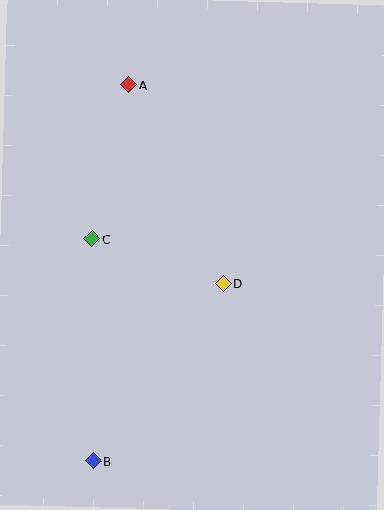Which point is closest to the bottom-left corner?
Point B is closest to the bottom-left corner.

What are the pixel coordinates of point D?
Point D is at (223, 284).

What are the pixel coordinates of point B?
Point B is at (93, 461).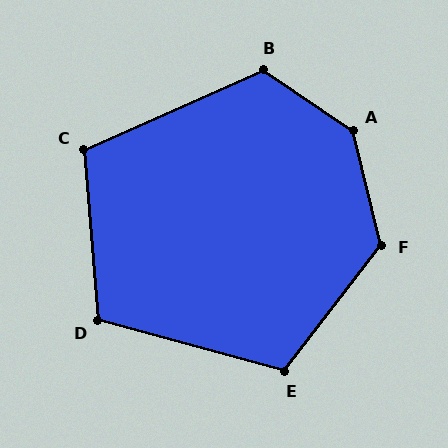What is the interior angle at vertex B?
Approximately 122 degrees (obtuse).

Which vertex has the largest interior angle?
A, at approximately 138 degrees.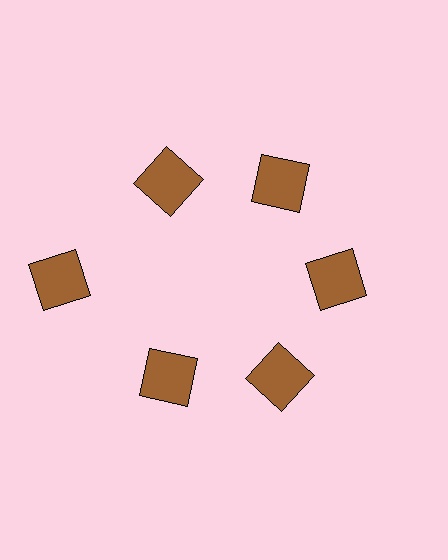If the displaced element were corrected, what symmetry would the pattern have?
It would have 6-fold rotational symmetry — the pattern would map onto itself every 60 degrees.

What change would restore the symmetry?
The symmetry would be restored by moving it inward, back onto the ring so that all 6 squares sit at equal angles and equal distance from the center.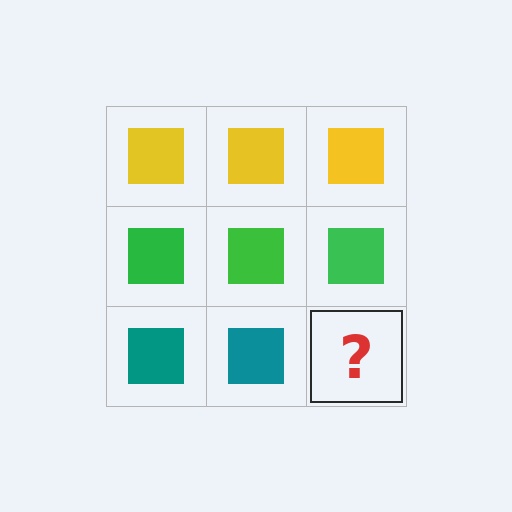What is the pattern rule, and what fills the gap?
The rule is that each row has a consistent color. The gap should be filled with a teal square.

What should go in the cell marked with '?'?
The missing cell should contain a teal square.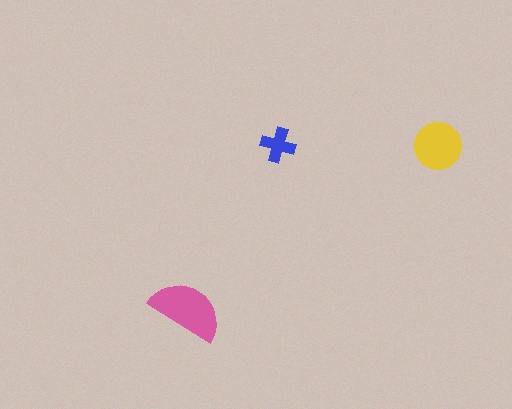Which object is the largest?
The pink semicircle.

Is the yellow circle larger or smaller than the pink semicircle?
Smaller.